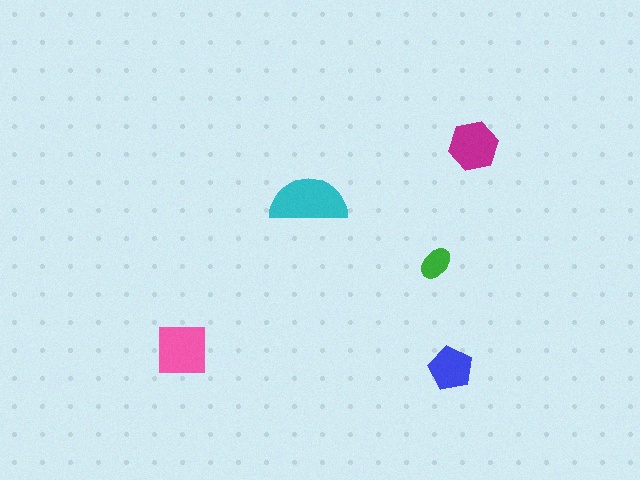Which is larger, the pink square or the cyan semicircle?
The cyan semicircle.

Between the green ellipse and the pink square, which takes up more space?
The pink square.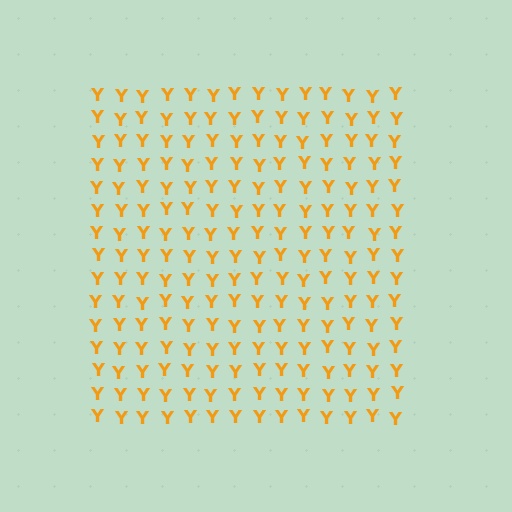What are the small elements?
The small elements are letter Y's.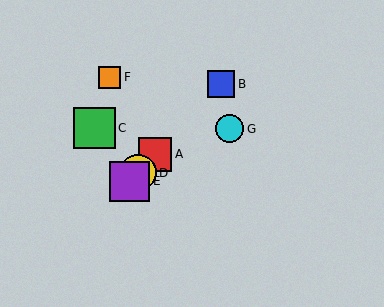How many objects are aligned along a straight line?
4 objects (A, B, D, E) are aligned along a straight line.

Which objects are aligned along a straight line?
Objects A, B, D, E are aligned along a straight line.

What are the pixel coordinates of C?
Object C is at (95, 128).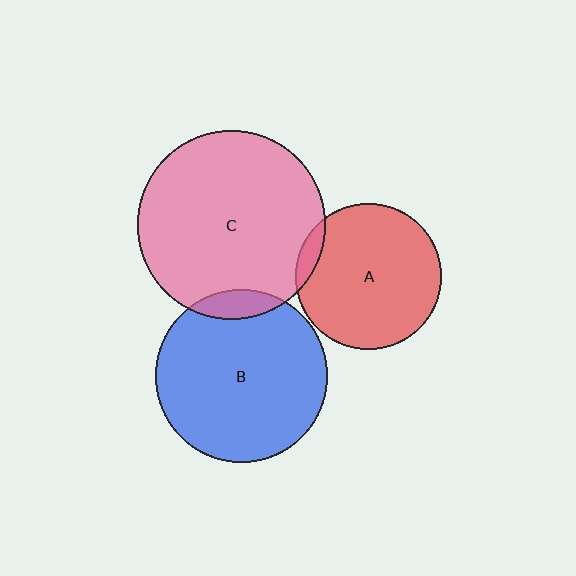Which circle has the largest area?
Circle C (pink).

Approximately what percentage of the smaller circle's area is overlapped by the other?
Approximately 10%.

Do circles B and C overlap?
Yes.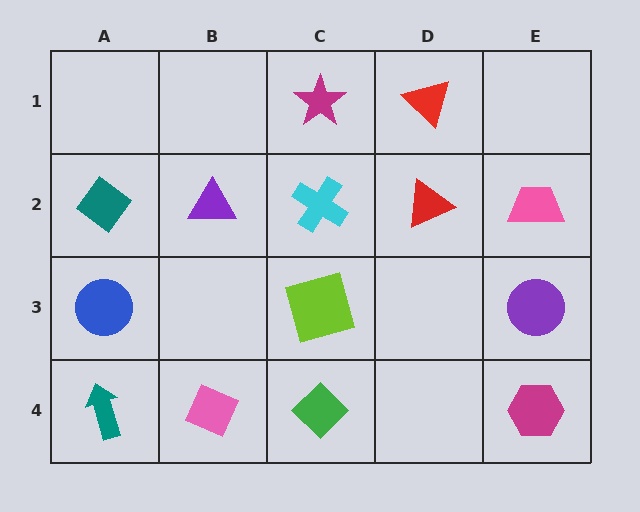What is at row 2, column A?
A teal diamond.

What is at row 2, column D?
A red triangle.